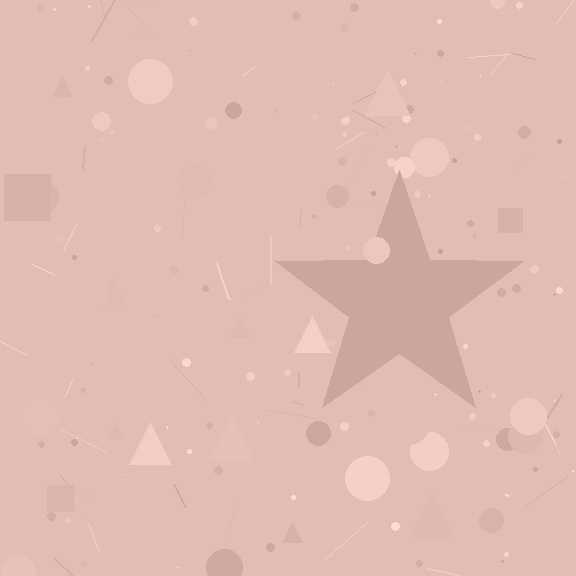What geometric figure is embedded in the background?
A star is embedded in the background.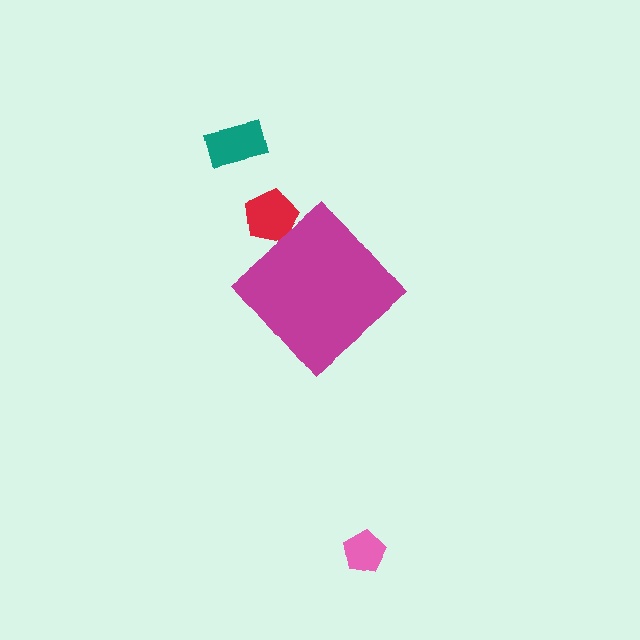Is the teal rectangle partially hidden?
No, the teal rectangle is fully visible.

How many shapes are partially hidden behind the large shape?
2 shapes are partially hidden.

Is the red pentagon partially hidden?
Yes, the red pentagon is partially hidden behind the magenta diamond.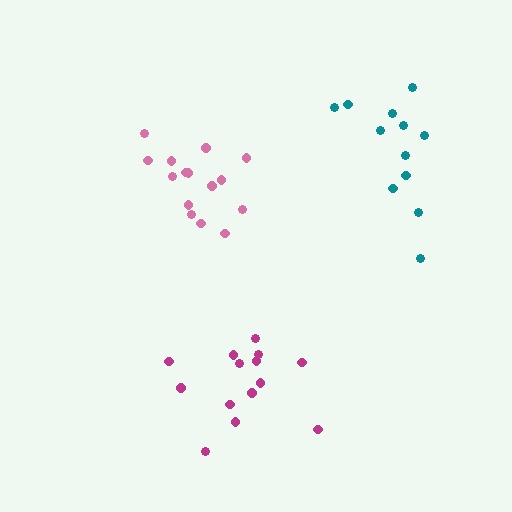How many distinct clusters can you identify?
There are 3 distinct clusters.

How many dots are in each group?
Group 1: 12 dots, Group 2: 14 dots, Group 3: 15 dots (41 total).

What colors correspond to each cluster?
The clusters are colored: teal, magenta, pink.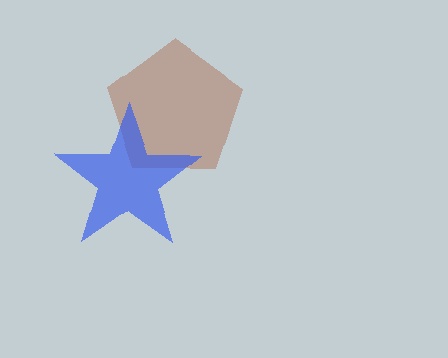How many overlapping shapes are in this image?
There are 2 overlapping shapes in the image.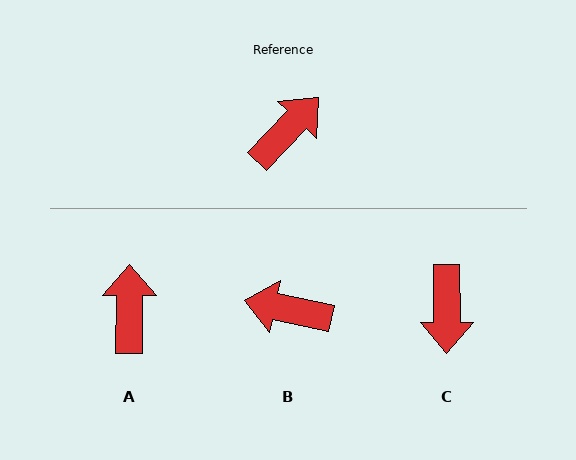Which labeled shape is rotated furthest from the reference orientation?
C, about 136 degrees away.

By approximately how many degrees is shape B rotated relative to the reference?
Approximately 122 degrees counter-clockwise.